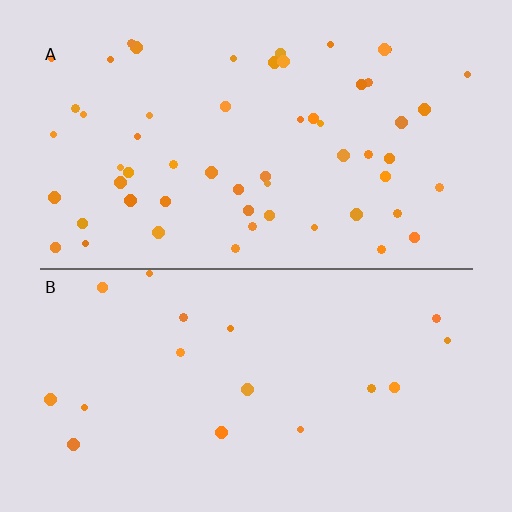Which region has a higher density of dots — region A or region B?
A (the top).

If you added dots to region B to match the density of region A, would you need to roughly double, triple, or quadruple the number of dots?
Approximately triple.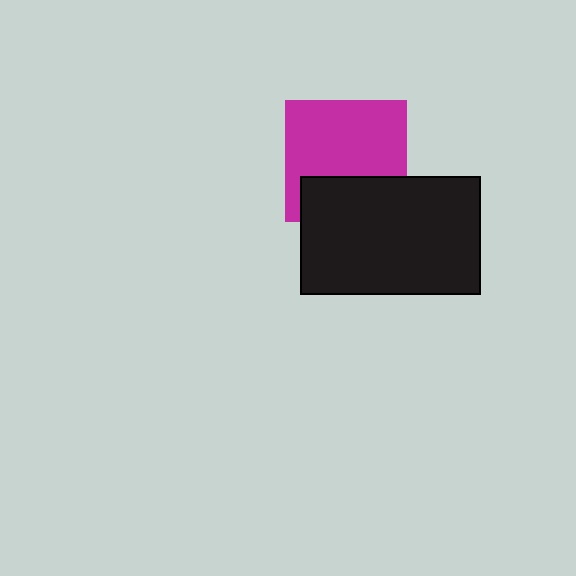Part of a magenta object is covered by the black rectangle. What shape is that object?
It is a square.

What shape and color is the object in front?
The object in front is a black rectangle.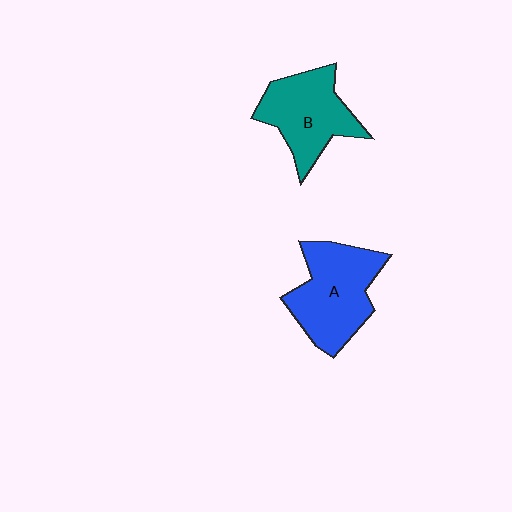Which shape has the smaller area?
Shape B (teal).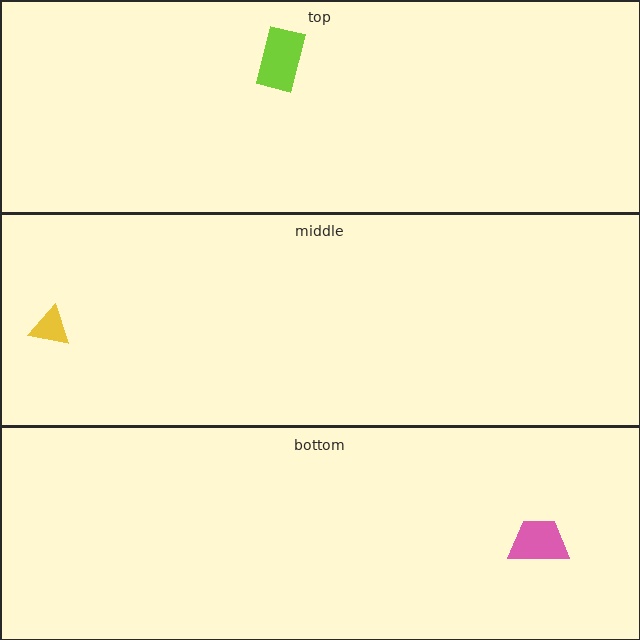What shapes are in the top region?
The lime rectangle.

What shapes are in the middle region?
The yellow triangle.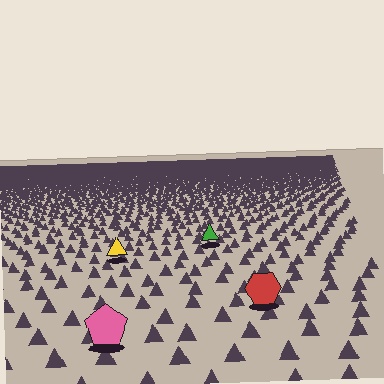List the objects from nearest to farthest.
From nearest to farthest: the pink pentagon, the red hexagon, the yellow triangle, the green triangle.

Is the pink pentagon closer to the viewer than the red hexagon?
Yes. The pink pentagon is closer — you can tell from the texture gradient: the ground texture is coarser near it.